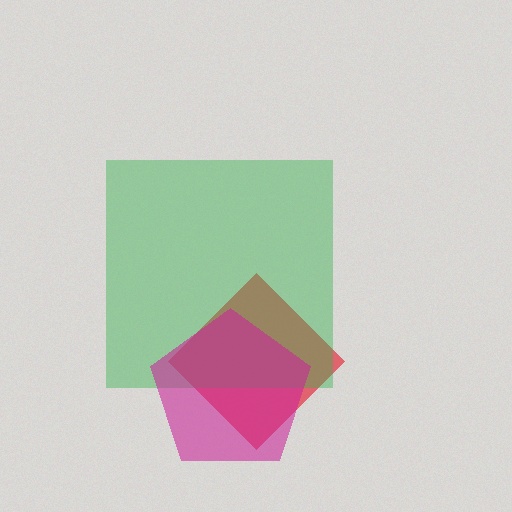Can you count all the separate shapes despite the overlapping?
Yes, there are 3 separate shapes.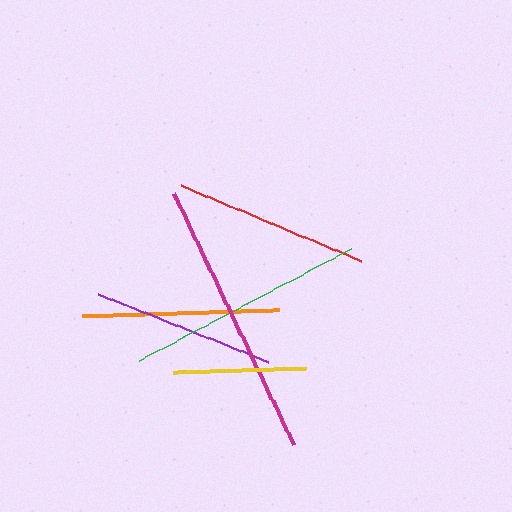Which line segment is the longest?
The magenta line is the longest at approximately 278 pixels.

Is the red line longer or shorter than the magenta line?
The magenta line is longer than the red line.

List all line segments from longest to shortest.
From longest to shortest: magenta, green, orange, red, purple, yellow.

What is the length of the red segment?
The red segment is approximately 195 pixels long.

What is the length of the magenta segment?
The magenta segment is approximately 278 pixels long.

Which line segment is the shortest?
The yellow line is the shortest at approximately 133 pixels.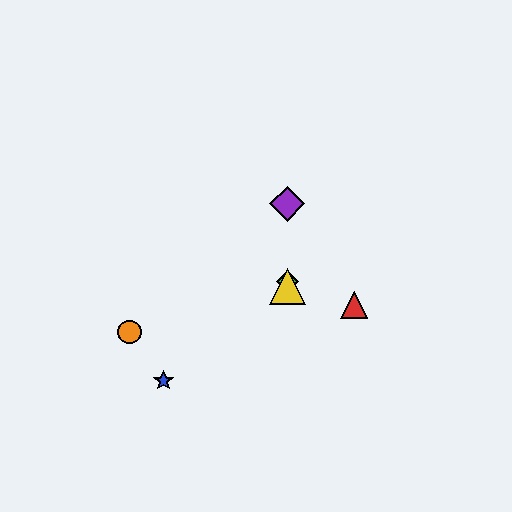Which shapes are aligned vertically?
The green diamond, the yellow triangle, the purple diamond are aligned vertically.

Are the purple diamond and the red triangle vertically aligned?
No, the purple diamond is at x≈287 and the red triangle is at x≈354.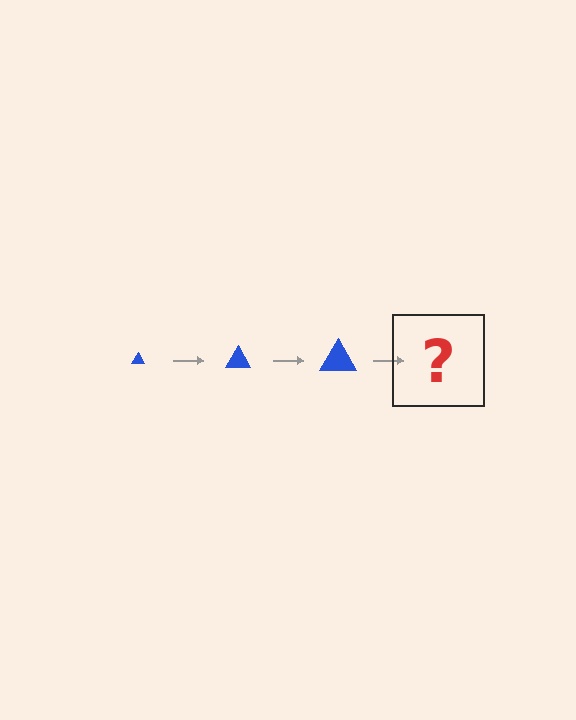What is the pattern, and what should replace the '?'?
The pattern is that the triangle gets progressively larger each step. The '?' should be a blue triangle, larger than the previous one.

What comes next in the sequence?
The next element should be a blue triangle, larger than the previous one.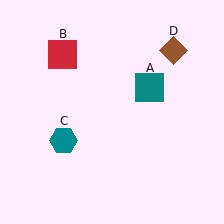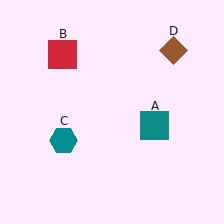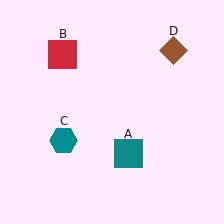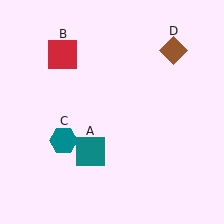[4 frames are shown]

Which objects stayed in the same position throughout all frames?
Red square (object B) and teal hexagon (object C) and brown diamond (object D) remained stationary.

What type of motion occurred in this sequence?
The teal square (object A) rotated clockwise around the center of the scene.